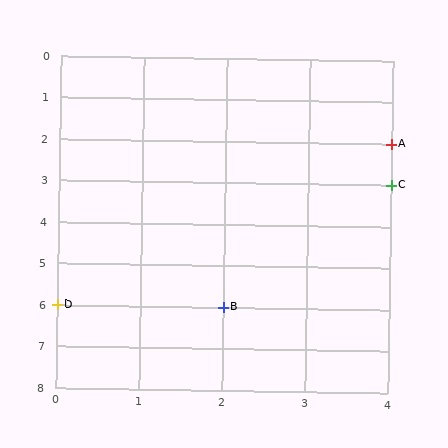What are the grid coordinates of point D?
Point D is at grid coordinates (0, 6).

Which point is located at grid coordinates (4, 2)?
Point A is at (4, 2).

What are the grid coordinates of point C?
Point C is at grid coordinates (4, 3).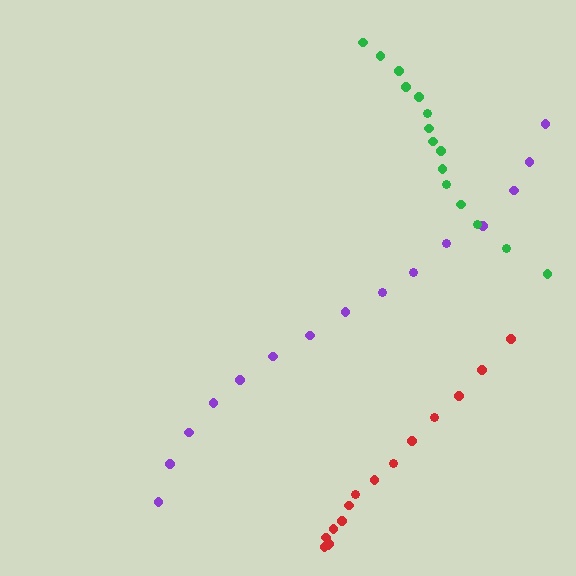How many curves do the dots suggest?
There are 3 distinct paths.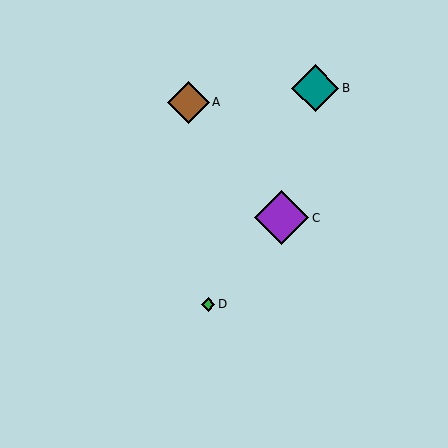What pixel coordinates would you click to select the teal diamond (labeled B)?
Click at (315, 88) to select the teal diamond B.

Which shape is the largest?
The purple diamond (labeled C) is the largest.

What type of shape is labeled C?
Shape C is a purple diamond.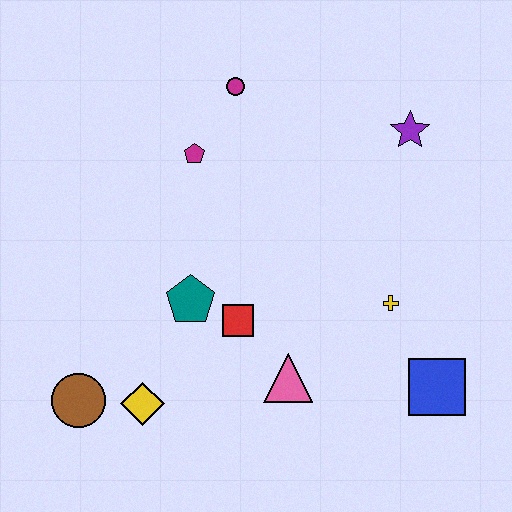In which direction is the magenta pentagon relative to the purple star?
The magenta pentagon is to the left of the purple star.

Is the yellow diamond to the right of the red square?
No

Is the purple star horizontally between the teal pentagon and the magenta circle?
No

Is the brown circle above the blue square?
No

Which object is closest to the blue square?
The yellow cross is closest to the blue square.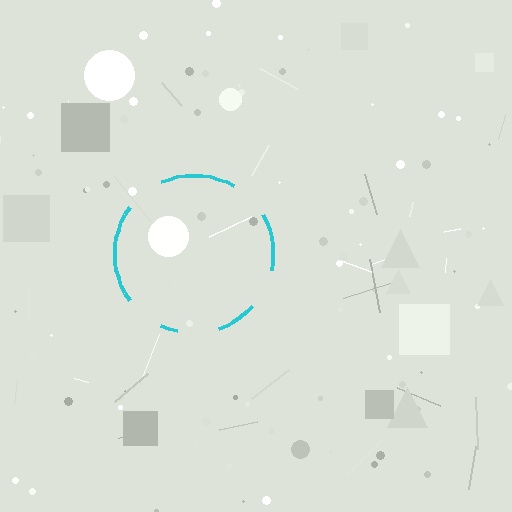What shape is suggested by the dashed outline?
The dashed outline suggests a circle.